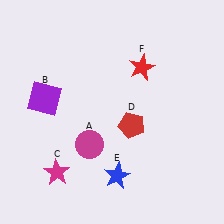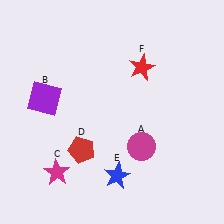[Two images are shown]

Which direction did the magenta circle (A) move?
The magenta circle (A) moved right.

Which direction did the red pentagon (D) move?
The red pentagon (D) moved left.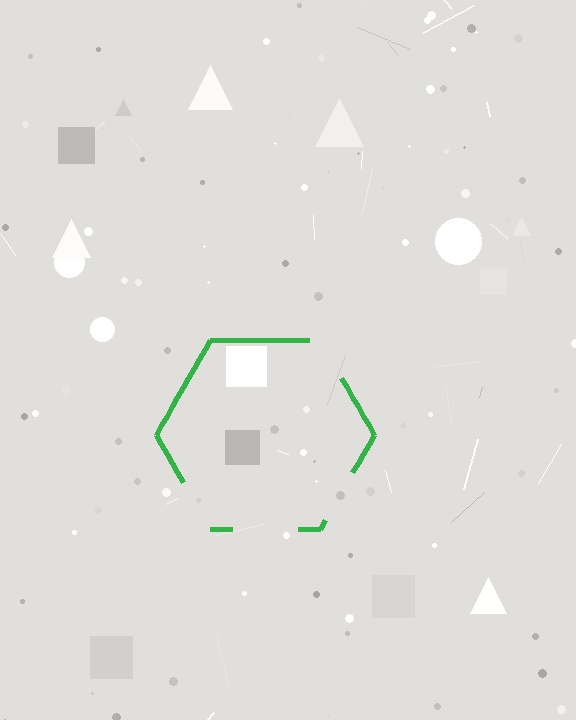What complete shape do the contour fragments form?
The contour fragments form a hexagon.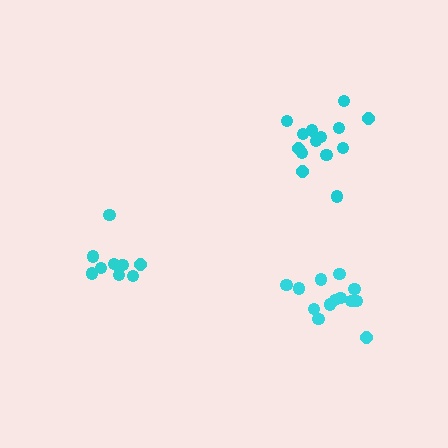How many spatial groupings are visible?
There are 3 spatial groupings.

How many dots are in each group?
Group 1: 14 dots, Group 2: 14 dots, Group 3: 10 dots (38 total).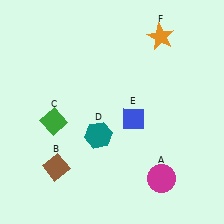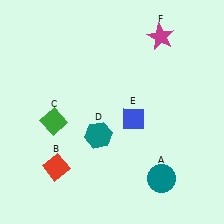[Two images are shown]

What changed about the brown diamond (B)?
In Image 1, B is brown. In Image 2, it changed to red.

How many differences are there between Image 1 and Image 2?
There are 3 differences between the two images.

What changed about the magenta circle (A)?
In Image 1, A is magenta. In Image 2, it changed to teal.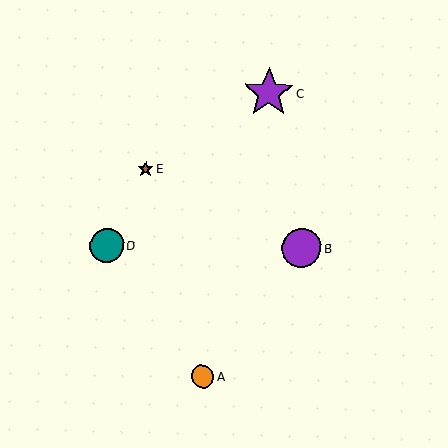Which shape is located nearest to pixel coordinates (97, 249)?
The teal circle (labeled D) at (107, 246) is nearest to that location.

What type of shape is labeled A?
Shape A is an orange circle.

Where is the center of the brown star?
The center of the brown star is at (146, 169).